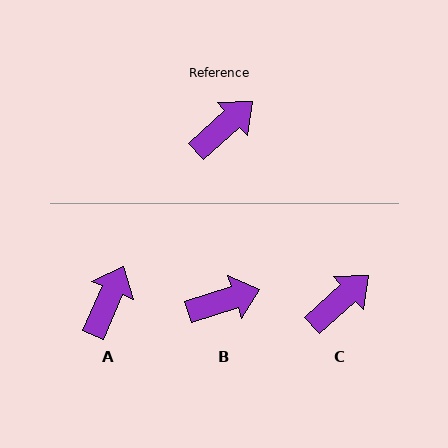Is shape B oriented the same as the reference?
No, it is off by about 24 degrees.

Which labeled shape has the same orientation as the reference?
C.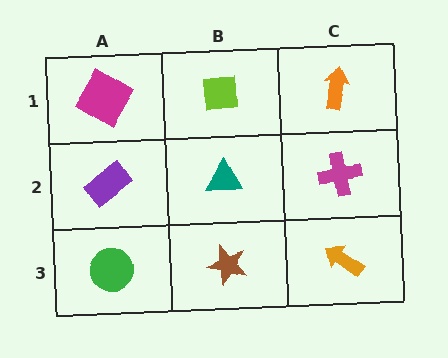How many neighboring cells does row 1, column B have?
3.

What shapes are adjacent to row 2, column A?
A magenta diamond (row 1, column A), a green circle (row 3, column A), a teal triangle (row 2, column B).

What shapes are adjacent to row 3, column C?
A magenta cross (row 2, column C), a brown star (row 3, column B).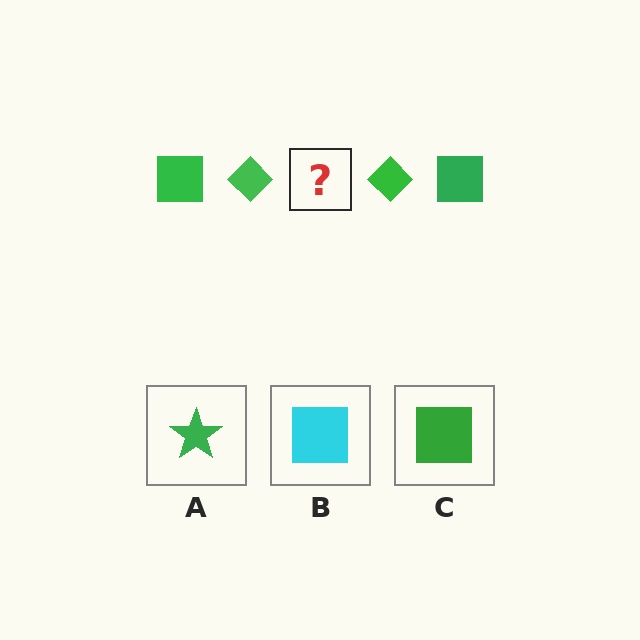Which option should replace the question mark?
Option C.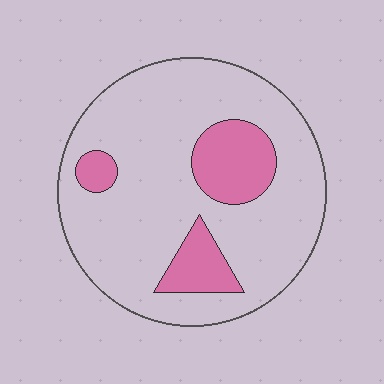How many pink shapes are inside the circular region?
3.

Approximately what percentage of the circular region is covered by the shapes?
Approximately 20%.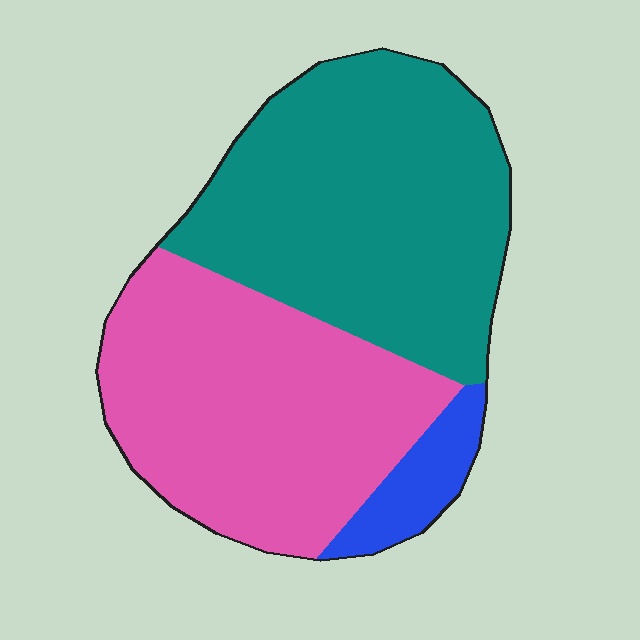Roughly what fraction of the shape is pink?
Pink covers around 45% of the shape.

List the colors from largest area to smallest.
From largest to smallest: teal, pink, blue.